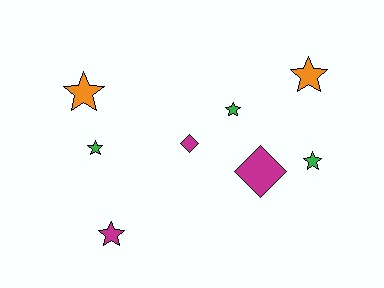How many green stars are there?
There are 3 green stars.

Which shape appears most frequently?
Star, with 6 objects.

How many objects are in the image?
There are 8 objects.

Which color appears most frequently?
Magenta, with 3 objects.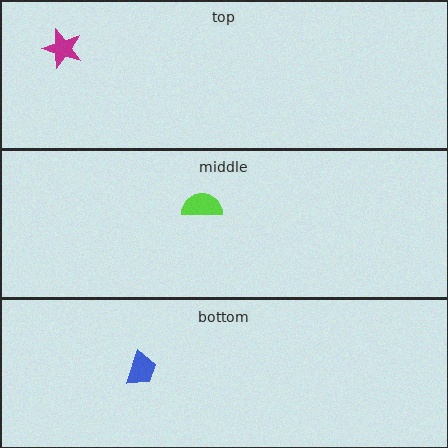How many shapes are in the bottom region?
1.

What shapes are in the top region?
The magenta star.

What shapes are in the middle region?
The lime semicircle.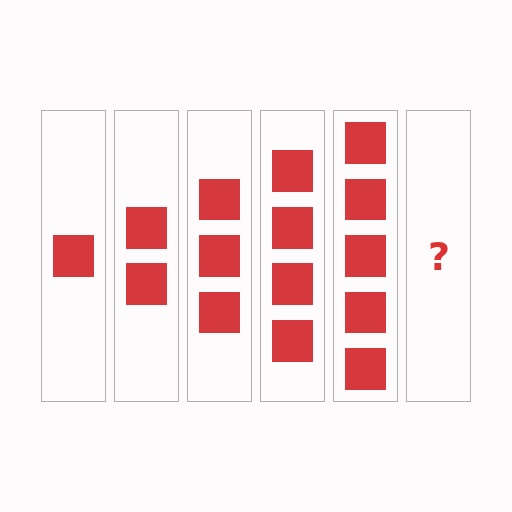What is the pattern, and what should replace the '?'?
The pattern is that each step adds one more square. The '?' should be 6 squares.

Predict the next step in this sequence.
The next step is 6 squares.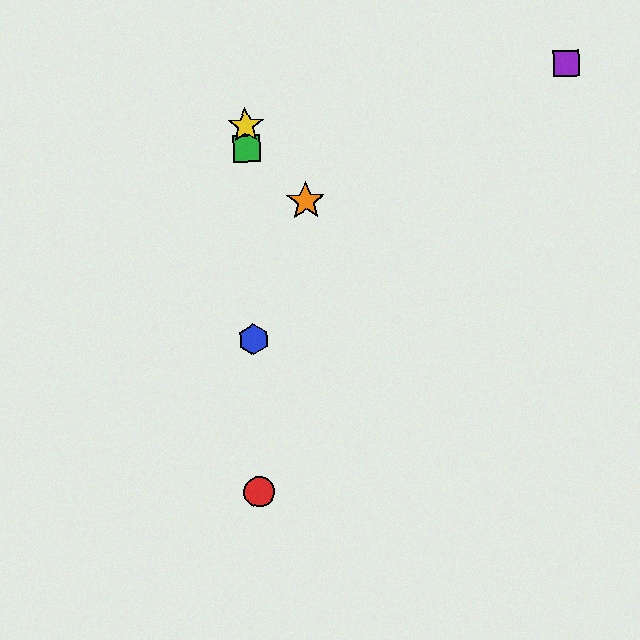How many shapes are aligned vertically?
4 shapes (the red circle, the blue hexagon, the green square, the yellow star) are aligned vertically.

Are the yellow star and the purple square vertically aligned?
No, the yellow star is at x≈246 and the purple square is at x≈566.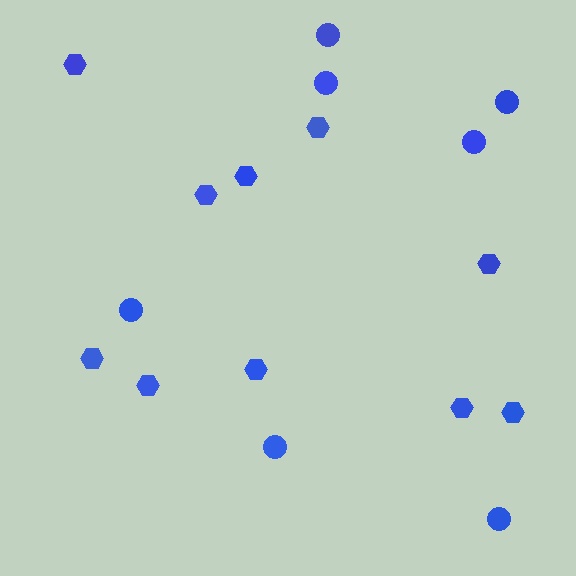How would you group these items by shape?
There are 2 groups: one group of circles (7) and one group of hexagons (10).